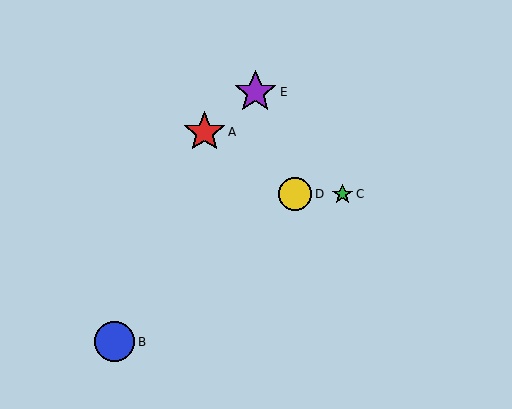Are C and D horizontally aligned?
Yes, both are at y≈194.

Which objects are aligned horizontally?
Objects C, D are aligned horizontally.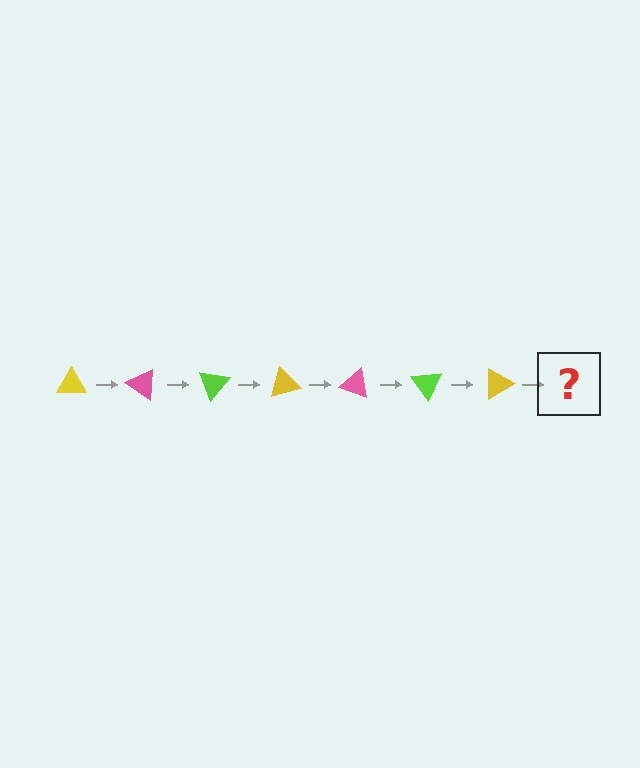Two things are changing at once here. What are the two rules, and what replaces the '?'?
The two rules are that it rotates 35 degrees each step and the color cycles through yellow, pink, and lime. The '?' should be a pink triangle, rotated 245 degrees from the start.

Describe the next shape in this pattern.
It should be a pink triangle, rotated 245 degrees from the start.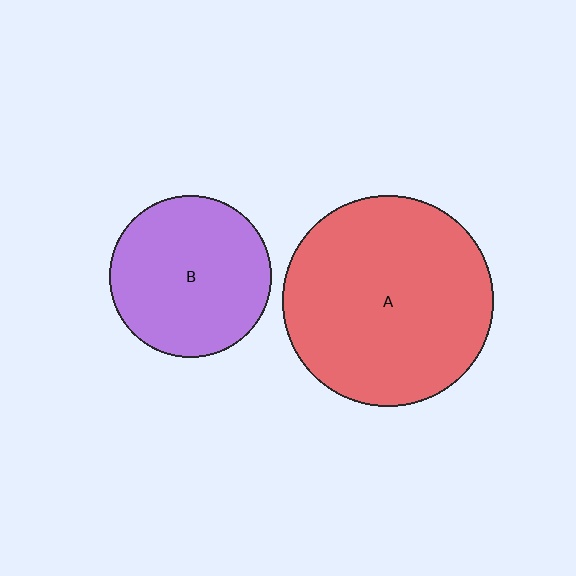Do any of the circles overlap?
No, none of the circles overlap.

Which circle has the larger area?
Circle A (red).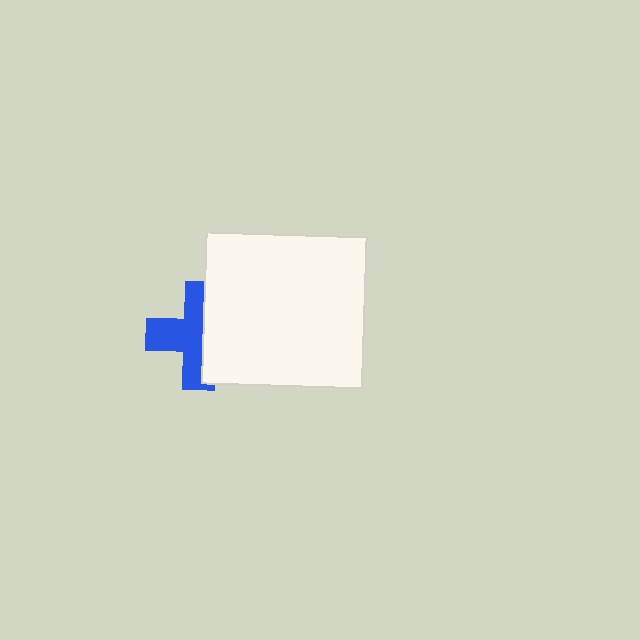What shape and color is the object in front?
The object in front is a white rectangle.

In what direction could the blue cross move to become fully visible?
The blue cross could move left. That would shift it out from behind the white rectangle entirely.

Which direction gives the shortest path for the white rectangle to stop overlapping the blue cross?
Moving right gives the shortest separation.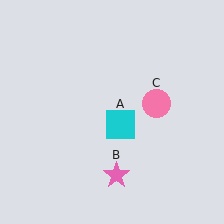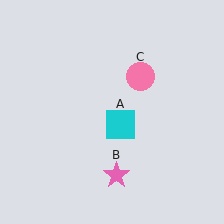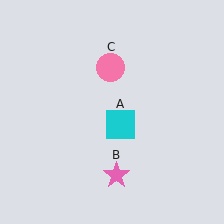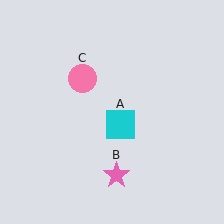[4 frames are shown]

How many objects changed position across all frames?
1 object changed position: pink circle (object C).